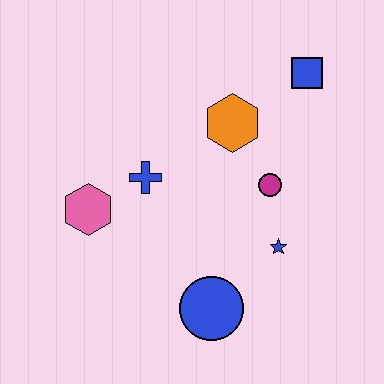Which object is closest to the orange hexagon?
The magenta circle is closest to the orange hexagon.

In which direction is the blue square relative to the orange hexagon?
The blue square is to the right of the orange hexagon.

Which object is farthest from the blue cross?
The blue square is farthest from the blue cross.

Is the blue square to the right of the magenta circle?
Yes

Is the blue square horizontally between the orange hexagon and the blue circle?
No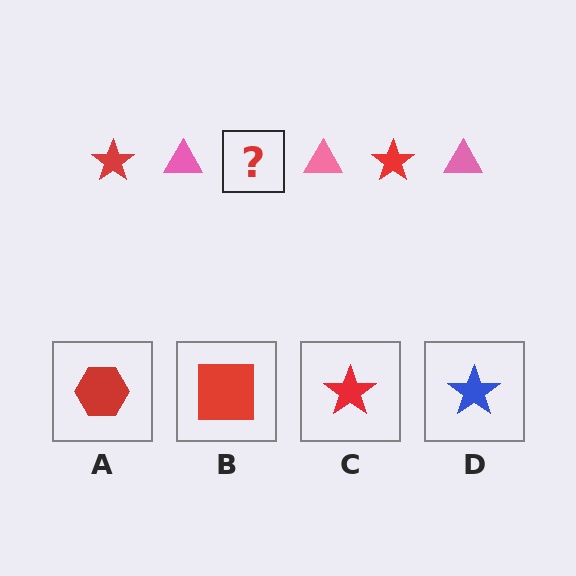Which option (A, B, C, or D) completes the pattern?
C.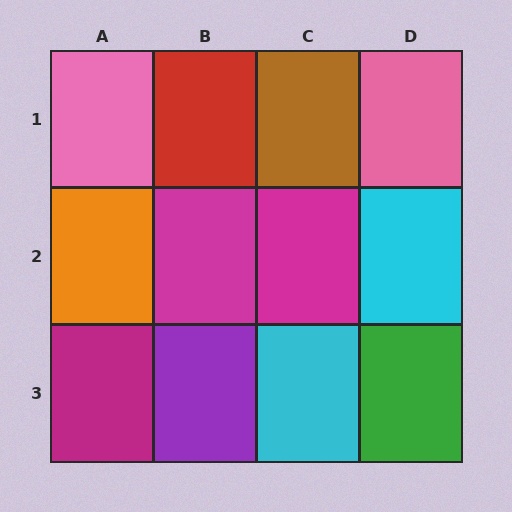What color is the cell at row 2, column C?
Magenta.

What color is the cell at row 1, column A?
Pink.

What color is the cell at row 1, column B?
Red.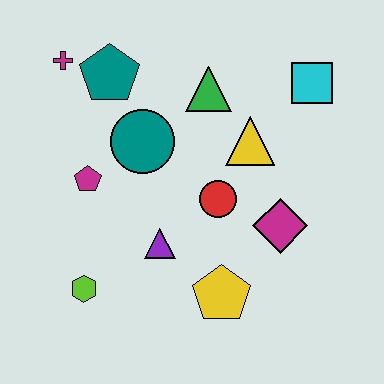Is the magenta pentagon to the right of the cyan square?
No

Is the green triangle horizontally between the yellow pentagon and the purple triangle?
Yes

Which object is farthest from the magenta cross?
The yellow pentagon is farthest from the magenta cross.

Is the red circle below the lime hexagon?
No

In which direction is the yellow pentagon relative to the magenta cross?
The yellow pentagon is below the magenta cross.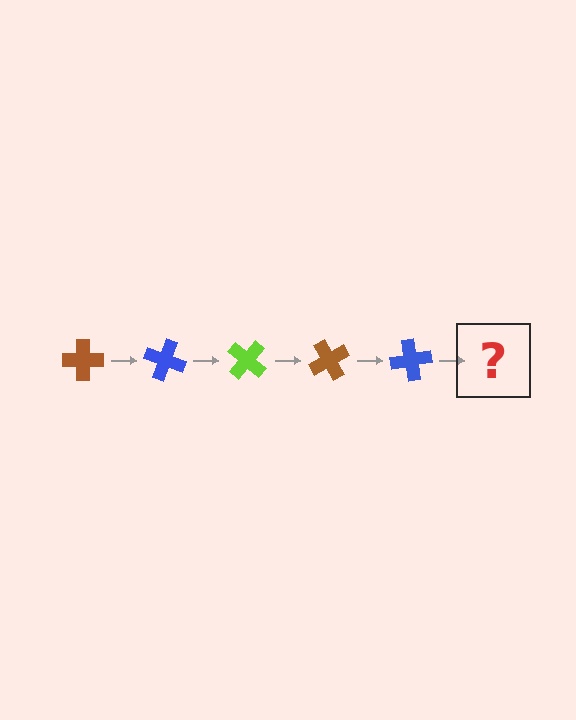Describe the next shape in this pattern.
It should be a lime cross, rotated 100 degrees from the start.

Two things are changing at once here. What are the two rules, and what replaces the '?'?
The two rules are that it rotates 20 degrees each step and the color cycles through brown, blue, and lime. The '?' should be a lime cross, rotated 100 degrees from the start.